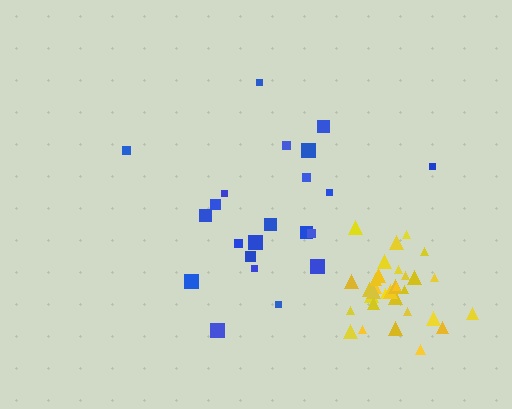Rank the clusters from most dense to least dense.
yellow, blue.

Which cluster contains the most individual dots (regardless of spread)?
Yellow (32).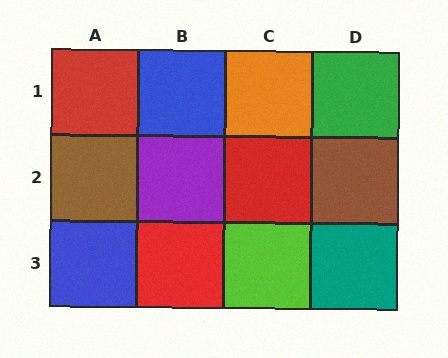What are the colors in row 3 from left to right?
Blue, red, lime, teal.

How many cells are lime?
1 cell is lime.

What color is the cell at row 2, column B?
Purple.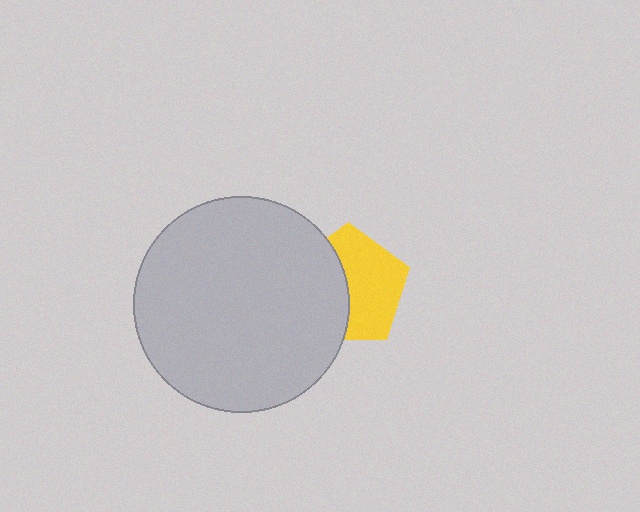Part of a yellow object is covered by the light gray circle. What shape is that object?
It is a pentagon.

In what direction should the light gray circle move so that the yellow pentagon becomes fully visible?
The light gray circle should move left. That is the shortest direction to clear the overlap and leave the yellow pentagon fully visible.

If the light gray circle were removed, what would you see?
You would see the complete yellow pentagon.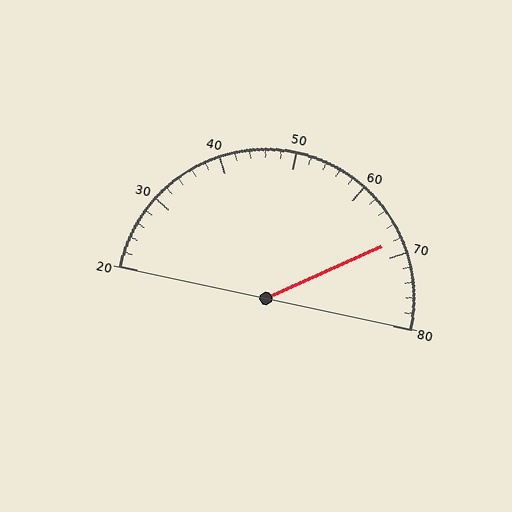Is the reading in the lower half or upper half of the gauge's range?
The reading is in the upper half of the range (20 to 80).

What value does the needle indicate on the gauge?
The needle indicates approximately 68.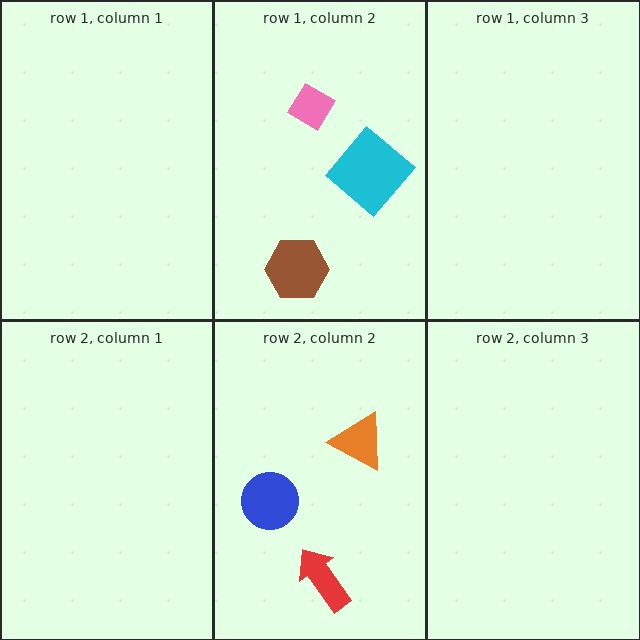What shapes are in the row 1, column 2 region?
The brown hexagon, the cyan diamond, the pink diamond.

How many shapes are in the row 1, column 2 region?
3.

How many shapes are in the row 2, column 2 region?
3.